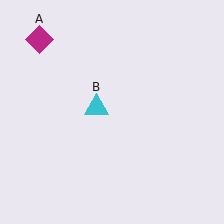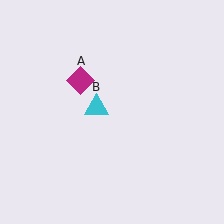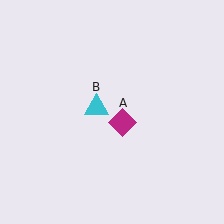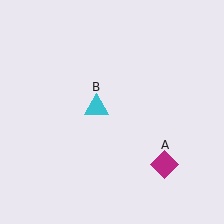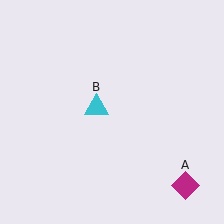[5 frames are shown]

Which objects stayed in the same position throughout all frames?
Cyan triangle (object B) remained stationary.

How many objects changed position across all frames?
1 object changed position: magenta diamond (object A).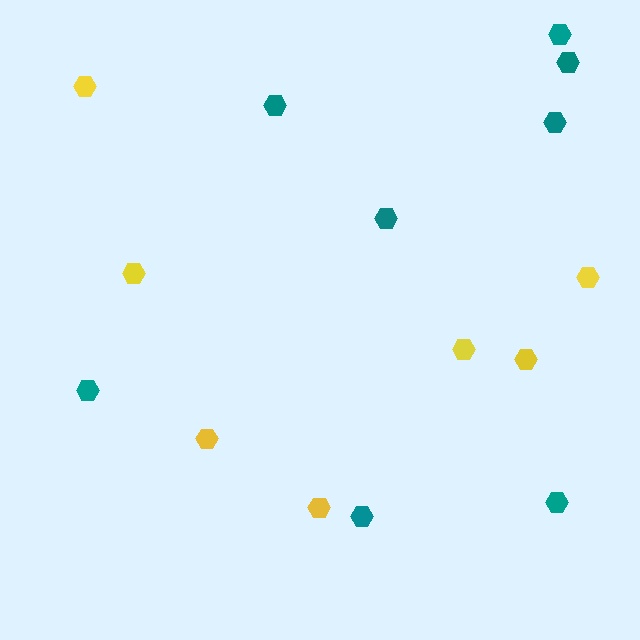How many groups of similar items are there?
There are 2 groups: one group of yellow hexagons (7) and one group of teal hexagons (8).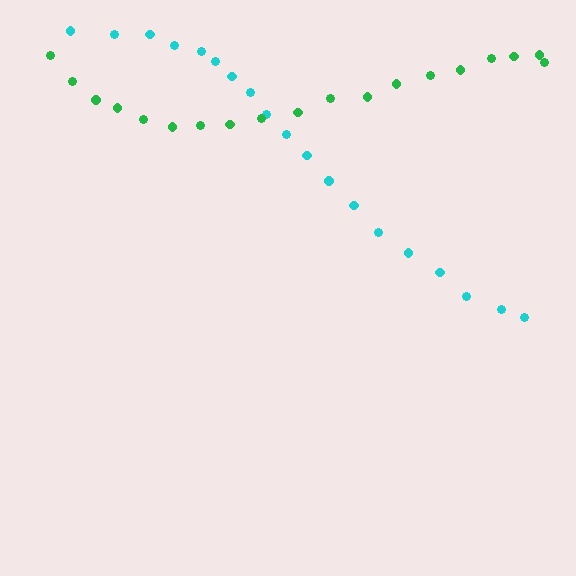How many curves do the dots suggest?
There are 2 distinct paths.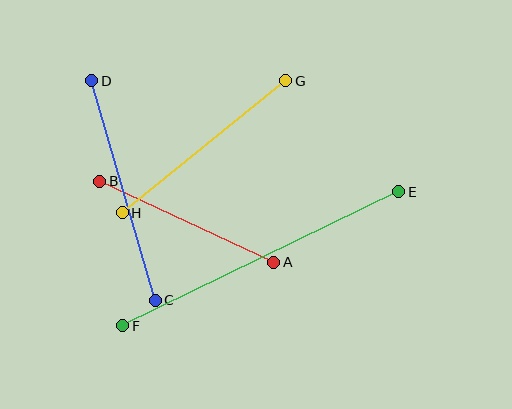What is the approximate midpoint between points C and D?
The midpoint is at approximately (123, 190) pixels.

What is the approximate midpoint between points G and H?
The midpoint is at approximately (204, 147) pixels.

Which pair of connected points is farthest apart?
Points E and F are farthest apart.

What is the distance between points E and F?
The distance is approximately 307 pixels.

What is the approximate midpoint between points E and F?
The midpoint is at approximately (261, 259) pixels.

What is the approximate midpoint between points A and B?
The midpoint is at approximately (187, 222) pixels.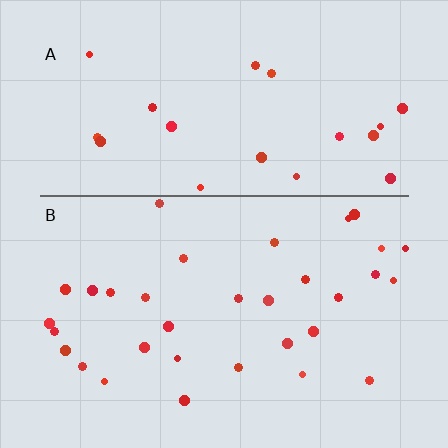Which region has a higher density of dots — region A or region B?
B (the bottom).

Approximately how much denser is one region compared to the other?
Approximately 1.4× — region B over region A.